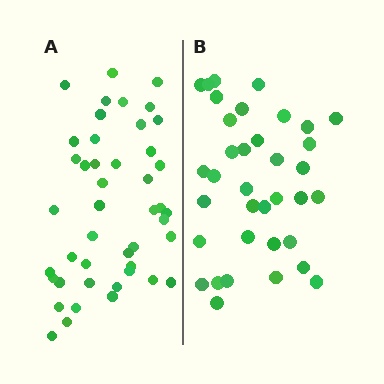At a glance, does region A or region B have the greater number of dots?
Region A (the left region) has more dots.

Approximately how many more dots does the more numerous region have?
Region A has roughly 8 or so more dots than region B.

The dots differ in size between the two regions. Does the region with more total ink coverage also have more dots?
No. Region B has more total ink coverage because its dots are larger, but region A actually contains more individual dots. Total area can be misleading — the number of items is what matters here.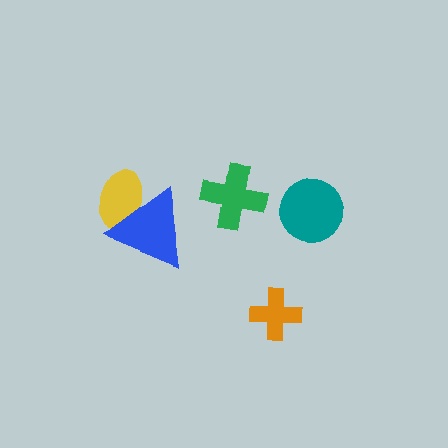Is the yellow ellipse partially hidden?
Yes, it is partially covered by another shape.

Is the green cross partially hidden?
No, no other shape covers it.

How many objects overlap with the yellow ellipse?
1 object overlaps with the yellow ellipse.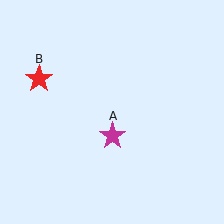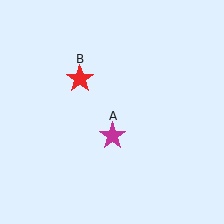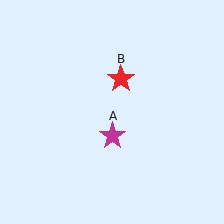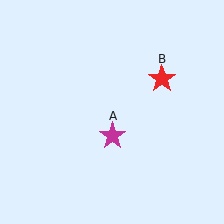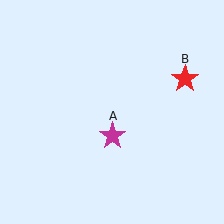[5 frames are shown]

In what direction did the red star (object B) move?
The red star (object B) moved right.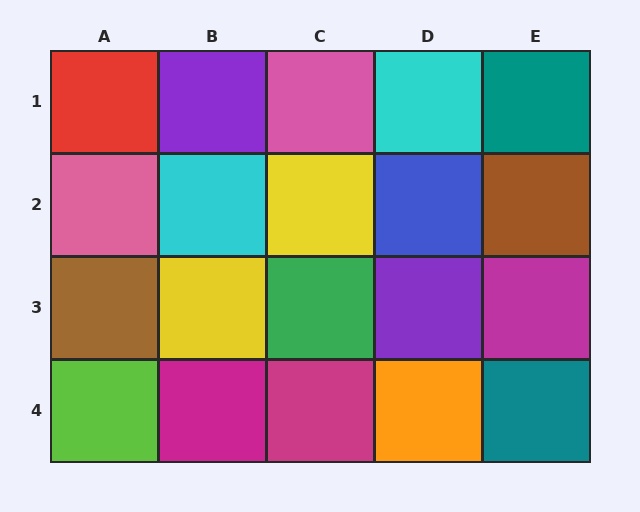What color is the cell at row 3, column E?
Magenta.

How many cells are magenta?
3 cells are magenta.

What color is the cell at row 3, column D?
Purple.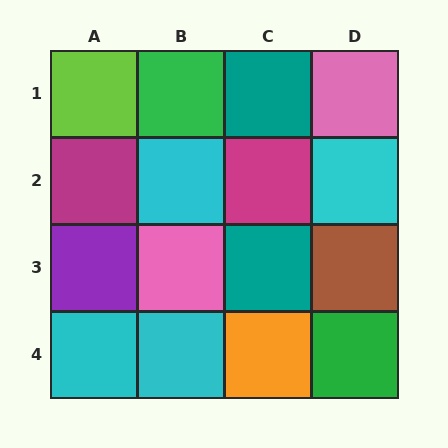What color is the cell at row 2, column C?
Magenta.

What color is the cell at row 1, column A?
Lime.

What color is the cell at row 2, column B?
Cyan.